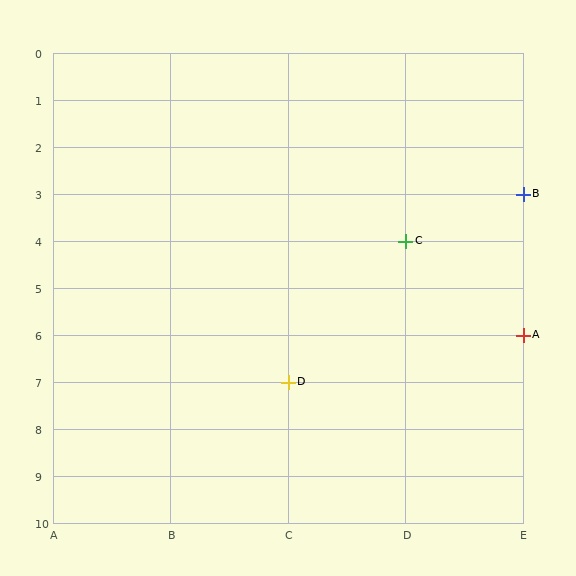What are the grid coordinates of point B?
Point B is at grid coordinates (E, 3).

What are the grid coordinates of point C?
Point C is at grid coordinates (D, 4).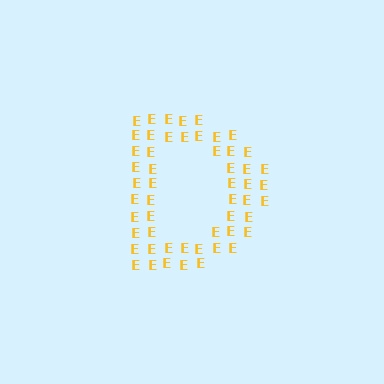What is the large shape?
The large shape is the letter D.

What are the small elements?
The small elements are letter E's.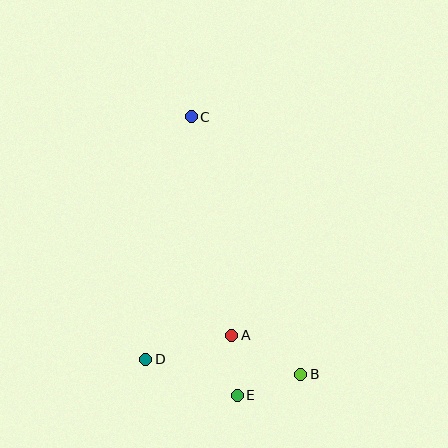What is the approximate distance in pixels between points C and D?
The distance between C and D is approximately 246 pixels.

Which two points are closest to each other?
Points A and E are closest to each other.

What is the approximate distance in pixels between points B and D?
The distance between B and D is approximately 156 pixels.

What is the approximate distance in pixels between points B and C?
The distance between B and C is approximately 280 pixels.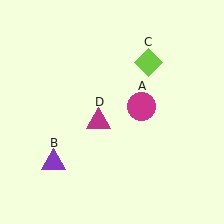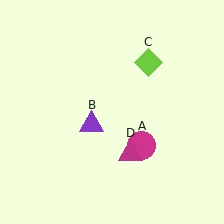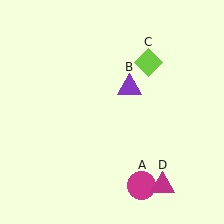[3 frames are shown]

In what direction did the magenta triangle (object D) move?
The magenta triangle (object D) moved down and to the right.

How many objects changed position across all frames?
3 objects changed position: magenta circle (object A), purple triangle (object B), magenta triangle (object D).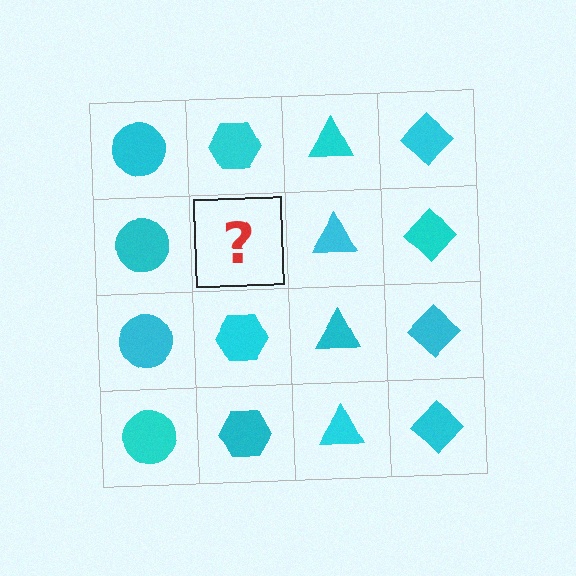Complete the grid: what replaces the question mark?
The question mark should be replaced with a cyan hexagon.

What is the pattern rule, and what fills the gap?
The rule is that each column has a consistent shape. The gap should be filled with a cyan hexagon.